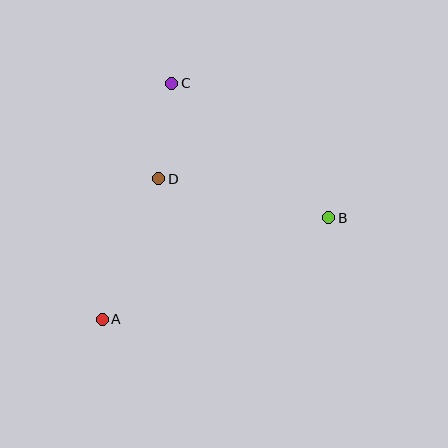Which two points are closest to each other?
Points C and D are closest to each other.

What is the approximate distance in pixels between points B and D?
The distance between B and D is approximately 175 pixels.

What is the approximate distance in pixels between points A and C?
The distance between A and C is approximately 246 pixels.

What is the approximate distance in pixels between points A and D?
The distance between A and D is approximately 151 pixels.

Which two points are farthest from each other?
Points A and B are farthest from each other.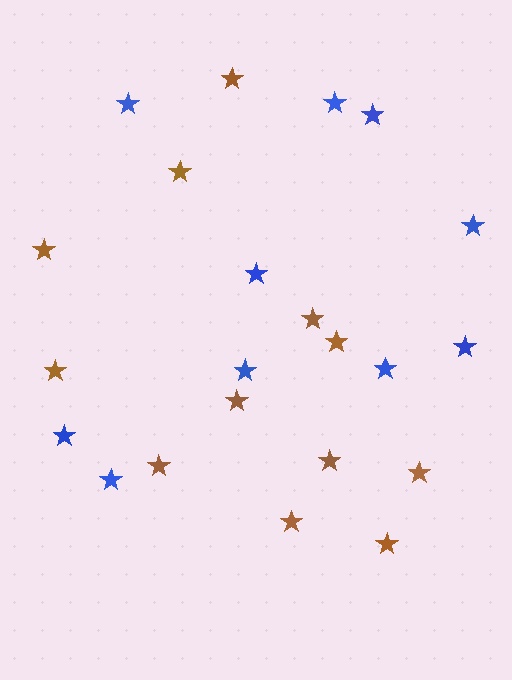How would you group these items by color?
There are 2 groups: one group of brown stars (12) and one group of blue stars (10).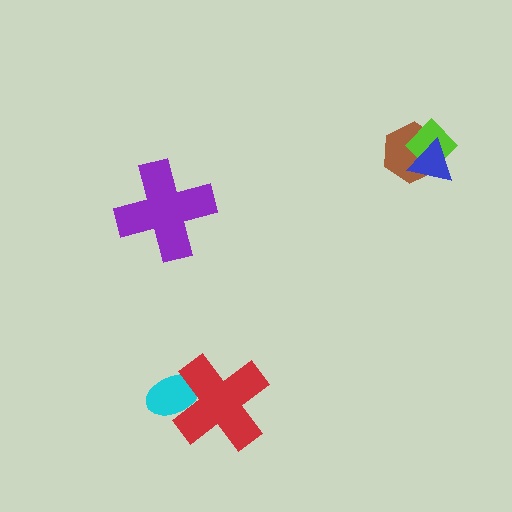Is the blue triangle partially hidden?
No, no other shape covers it.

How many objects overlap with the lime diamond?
2 objects overlap with the lime diamond.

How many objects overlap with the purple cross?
0 objects overlap with the purple cross.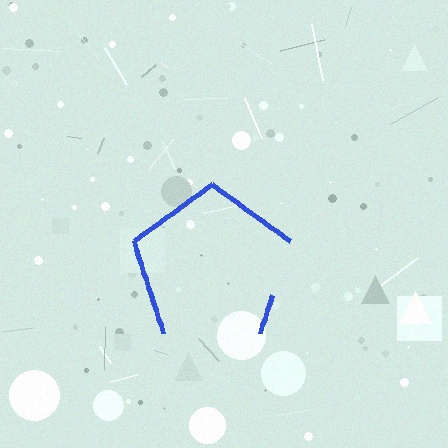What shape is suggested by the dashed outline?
The dashed outline suggests a pentagon.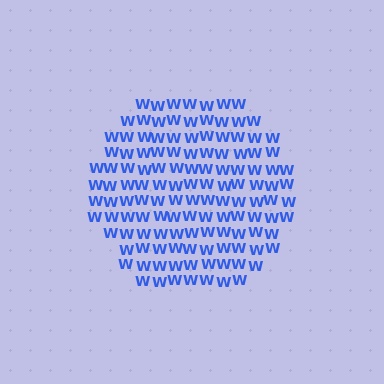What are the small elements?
The small elements are letter W's.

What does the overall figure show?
The overall figure shows a hexagon.